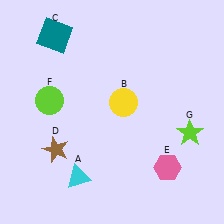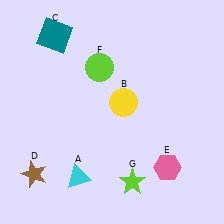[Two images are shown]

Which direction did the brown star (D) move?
The brown star (D) moved down.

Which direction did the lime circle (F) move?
The lime circle (F) moved right.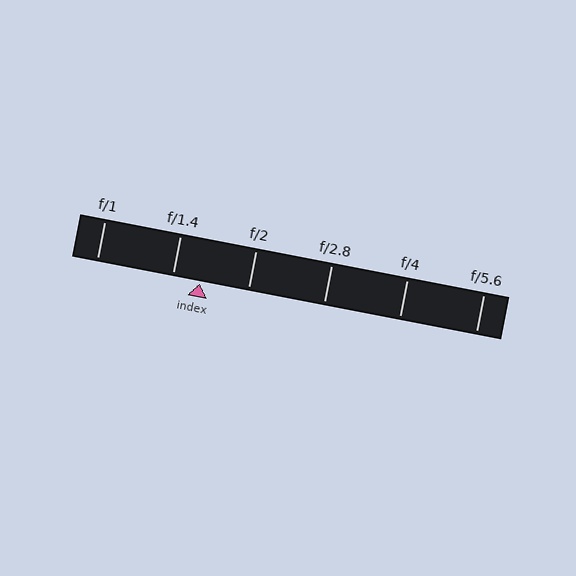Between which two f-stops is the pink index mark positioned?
The index mark is between f/1.4 and f/2.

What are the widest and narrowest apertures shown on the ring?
The widest aperture shown is f/1 and the narrowest is f/5.6.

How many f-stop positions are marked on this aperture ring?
There are 6 f-stop positions marked.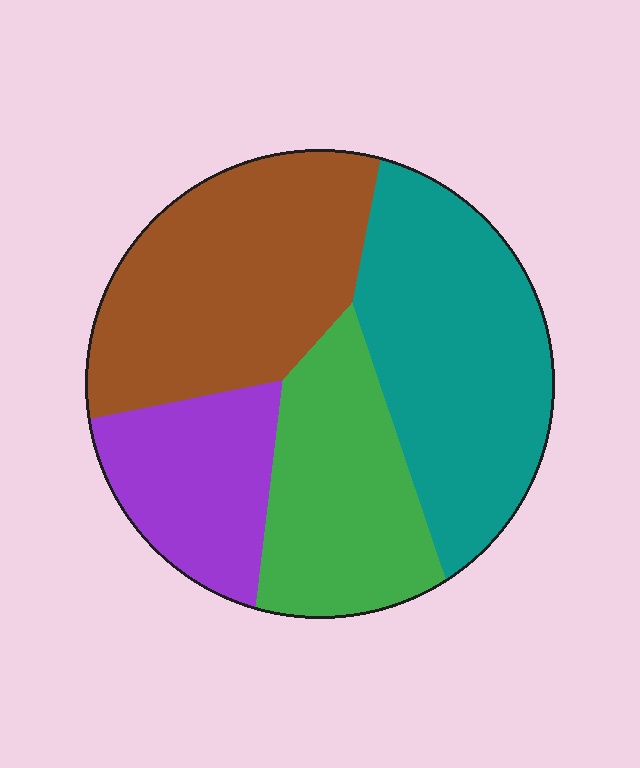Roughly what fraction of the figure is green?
Green covers about 20% of the figure.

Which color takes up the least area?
Purple, at roughly 15%.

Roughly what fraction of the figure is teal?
Teal takes up about one third (1/3) of the figure.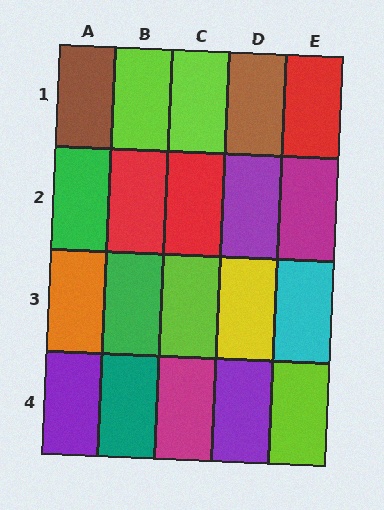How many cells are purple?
3 cells are purple.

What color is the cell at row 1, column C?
Lime.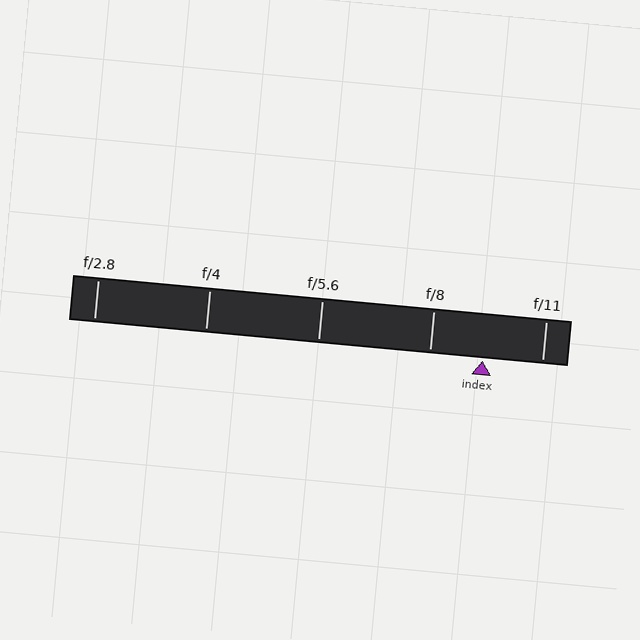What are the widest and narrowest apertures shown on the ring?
The widest aperture shown is f/2.8 and the narrowest is f/11.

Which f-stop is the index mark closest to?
The index mark is closest to f/8.